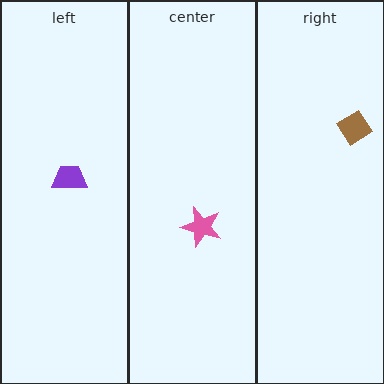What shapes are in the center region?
The pink star.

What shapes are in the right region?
The brown diamond.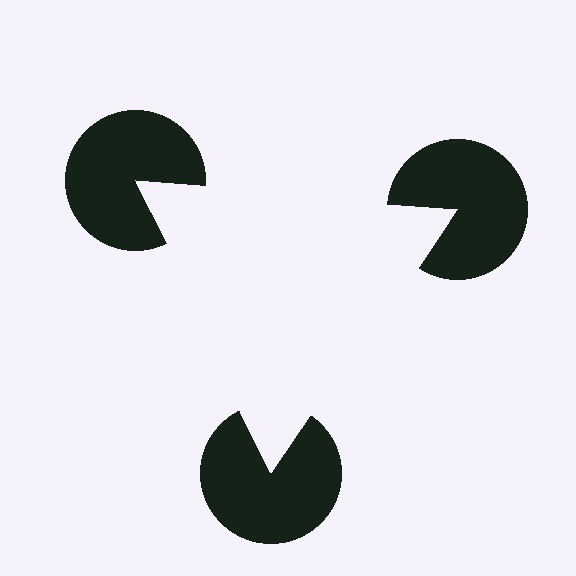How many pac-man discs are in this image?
There are 3 — one at each vertex of the illusory triangle.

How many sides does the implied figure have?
3 sides.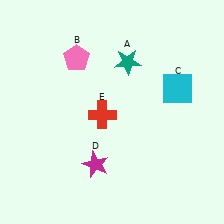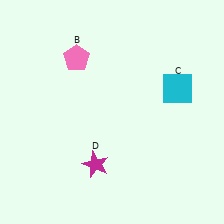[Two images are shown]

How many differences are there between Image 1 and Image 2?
There are 2 differences between the two images.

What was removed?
The red cross (E), the teal star (A) were removed in Image 2.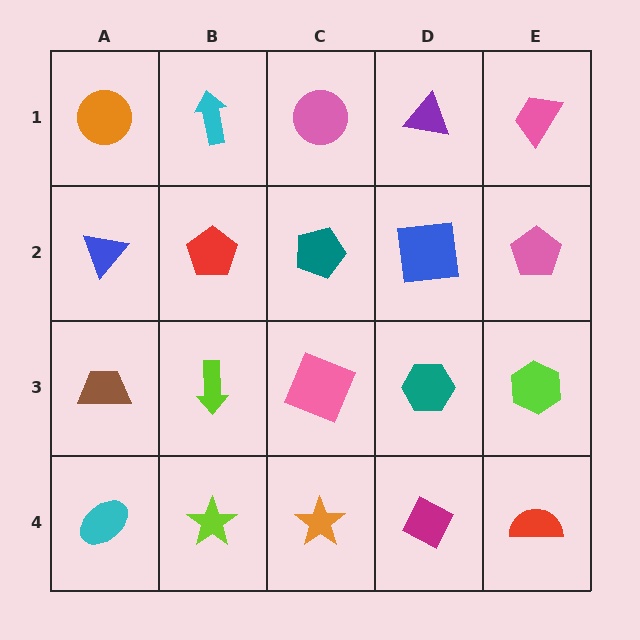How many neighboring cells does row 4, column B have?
3.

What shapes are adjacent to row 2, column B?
A cyan arrow (row 1, column B), a lime arrow (row 3, column B), a blue triangle (row 2, column A), a teal pentagon (row 2, column C).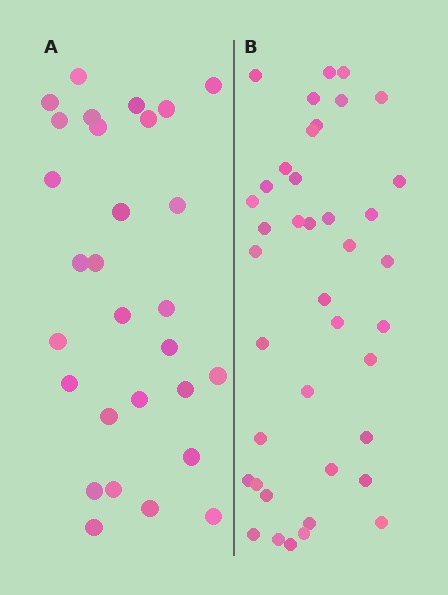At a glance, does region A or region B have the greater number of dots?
Region B (the right region) has more dots.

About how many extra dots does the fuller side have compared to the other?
Region B has roughly 12 or so more dots than region A.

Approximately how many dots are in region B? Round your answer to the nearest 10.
About 40 dots.